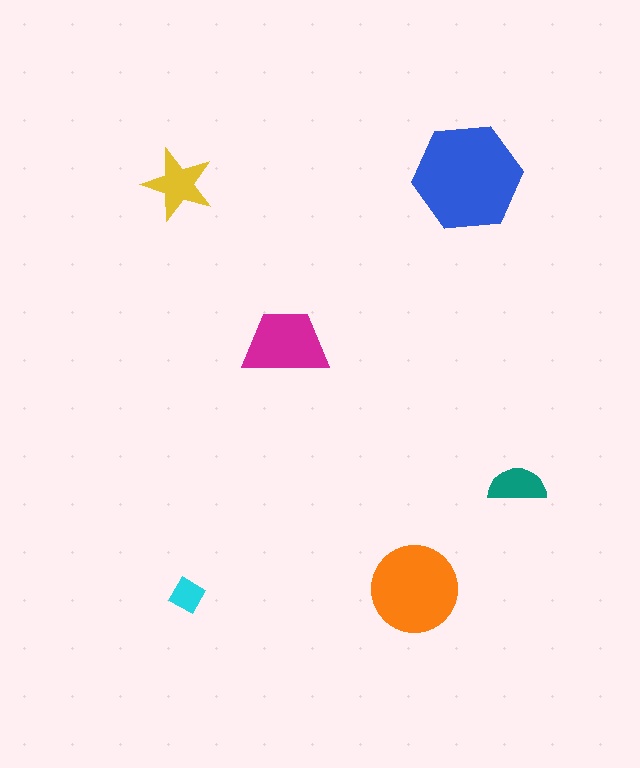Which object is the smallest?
The cyan diamond.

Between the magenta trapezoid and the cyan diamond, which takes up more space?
The magenta trapezoid.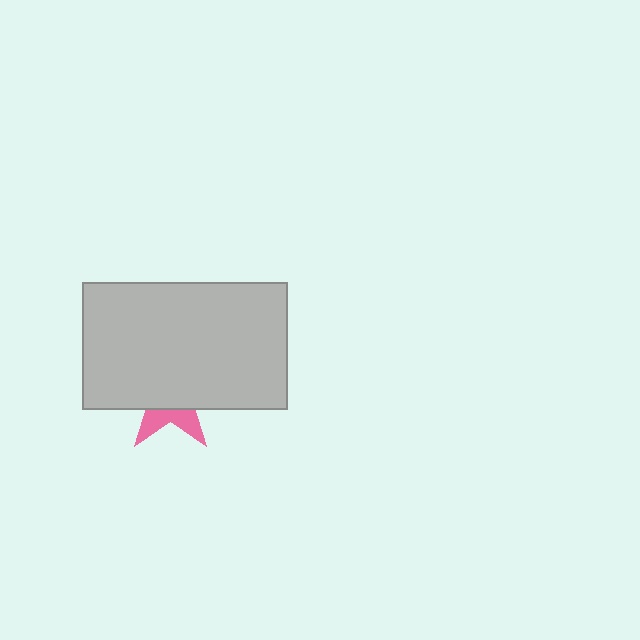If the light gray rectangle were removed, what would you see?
You would see the complete pink star.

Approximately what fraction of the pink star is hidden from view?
Roughly 69% of the pink star is hidden behind the light gray rectangle.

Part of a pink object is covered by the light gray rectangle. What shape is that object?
It is a star.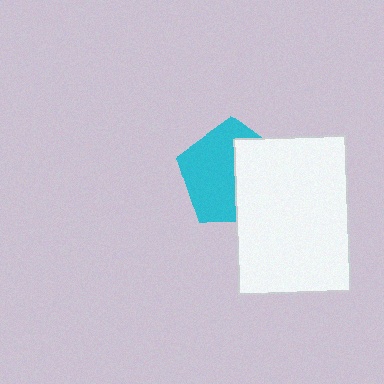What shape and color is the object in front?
The object in front is a white rectangle.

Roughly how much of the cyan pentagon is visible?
About half of it is visible (roughly 57%).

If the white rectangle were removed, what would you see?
You would see the complete cyan pentagon.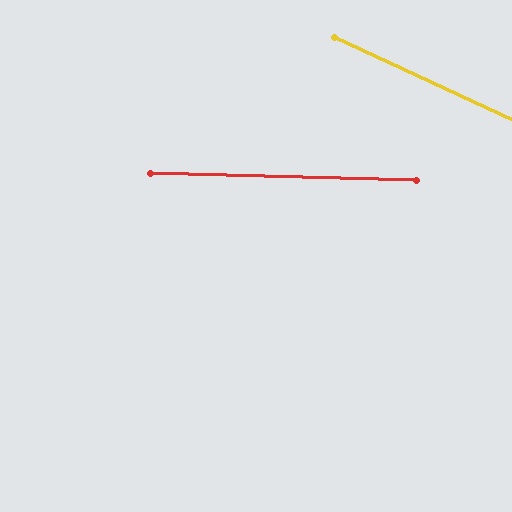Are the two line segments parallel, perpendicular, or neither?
Neither parallel nor perpendicular — they differ by about 23°.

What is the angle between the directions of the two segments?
Approximately 23 degrees.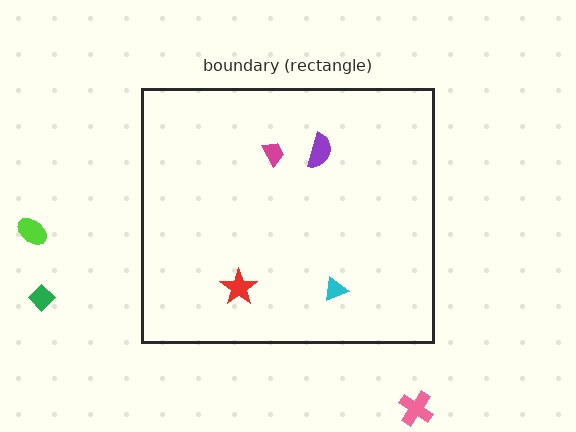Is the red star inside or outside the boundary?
Inside.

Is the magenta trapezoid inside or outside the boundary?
Inside.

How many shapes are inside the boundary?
4 inside, 3 outside.